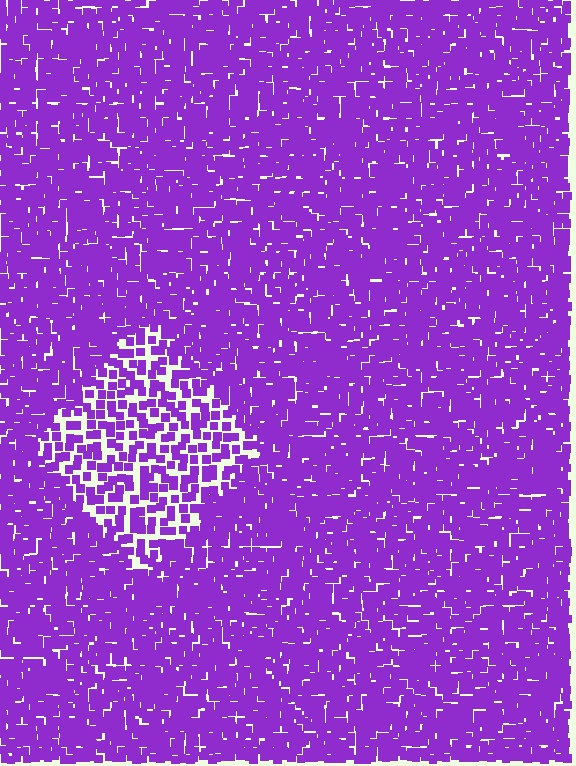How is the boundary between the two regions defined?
The boundary is defined by a change in element density (approximately 2.0x ratio). All elements are the same color, size, and shape.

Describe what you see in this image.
The image contains small purple elements arranged at two different densities. A diamond-shaped region is visible where the elements are less densely packed than the surrounding area.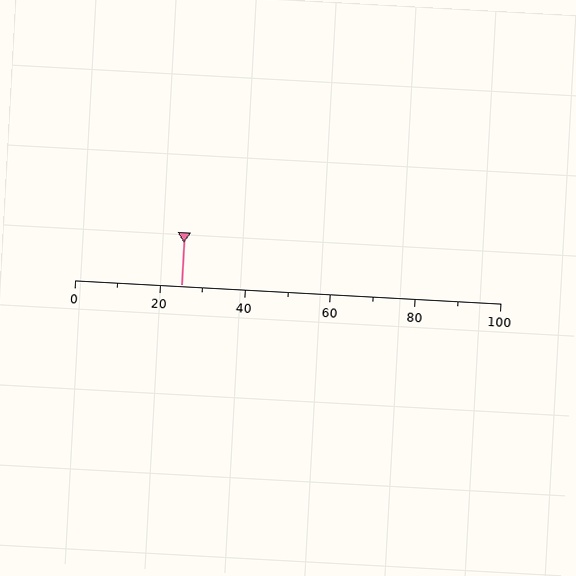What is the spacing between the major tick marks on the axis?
The major ticks are spaced 20 apart.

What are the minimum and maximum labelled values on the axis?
The axis runs from 0 to 100.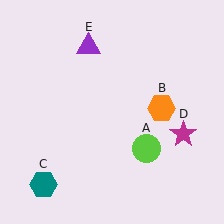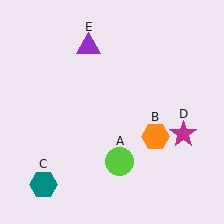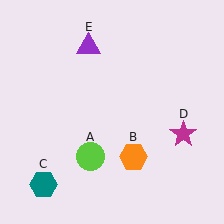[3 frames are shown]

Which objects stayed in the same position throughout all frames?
Teal hexagon (object C) and magenta star (object D) and purple triangle (object E) remained stationary.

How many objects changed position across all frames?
2 objects changed position: lime circle (object A), orange hexagon (object B).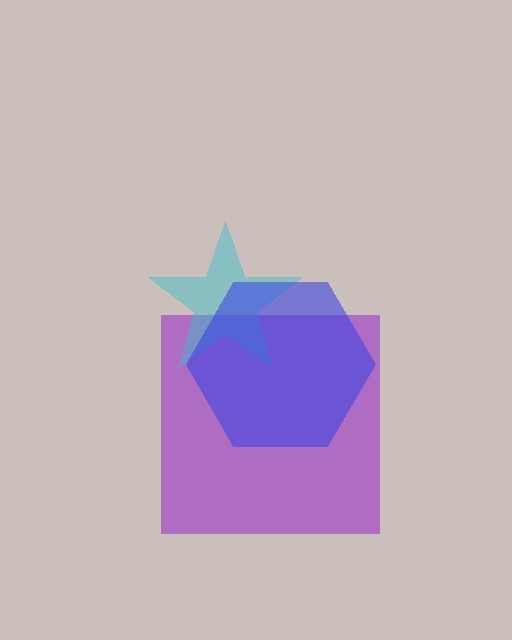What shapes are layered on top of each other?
The layered shapes are: a purple square, a cyan star, a blue hexagon.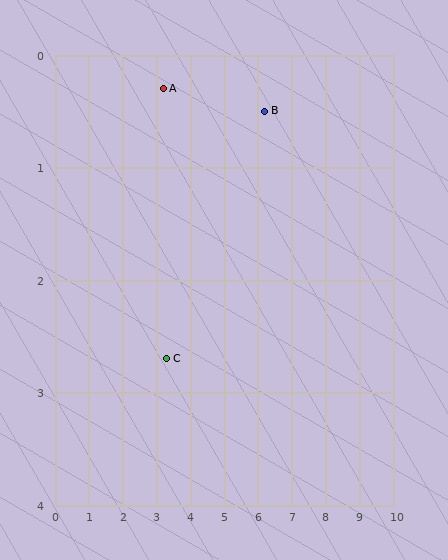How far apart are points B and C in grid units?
Points B and C are about 3.6 grid units apart.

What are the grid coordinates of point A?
Point A is at approximately (3.2, 0.3).